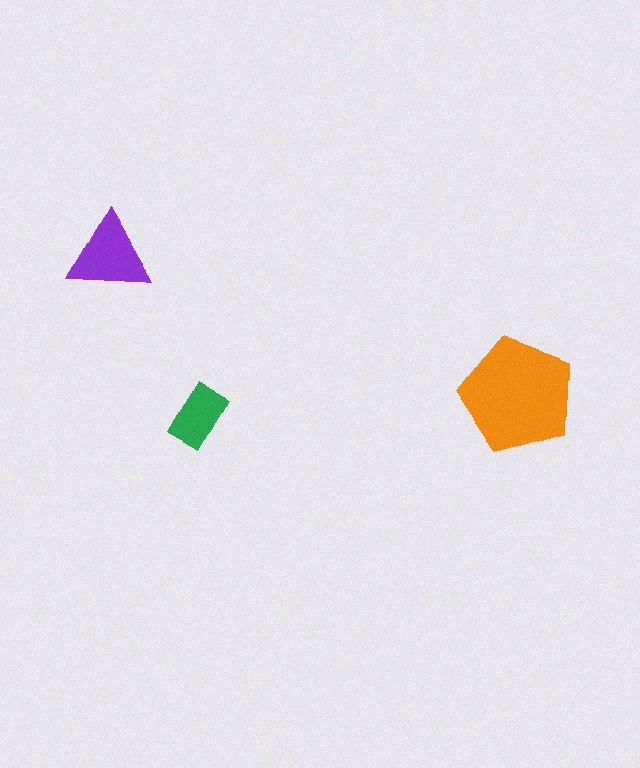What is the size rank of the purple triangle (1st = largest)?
2nd.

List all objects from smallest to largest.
The green rectangle, the purple triangle, the orange pentagon.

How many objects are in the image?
There are 3 objects in the image.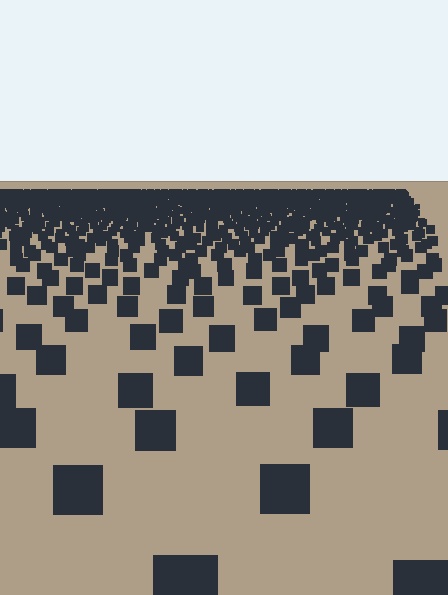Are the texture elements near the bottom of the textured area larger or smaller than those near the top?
Larger. Near the bottom, elements are closer to the viewer and appear at a bigger on-screen size.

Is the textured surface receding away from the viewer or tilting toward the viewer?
The surface is receding away from the viewer. Texture elements get smaller and denser toward the top.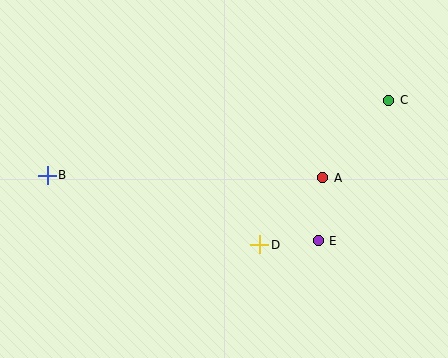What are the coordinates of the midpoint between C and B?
The midpoint between C and B is at (218, 138).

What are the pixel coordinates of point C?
Point C is at (389, 100).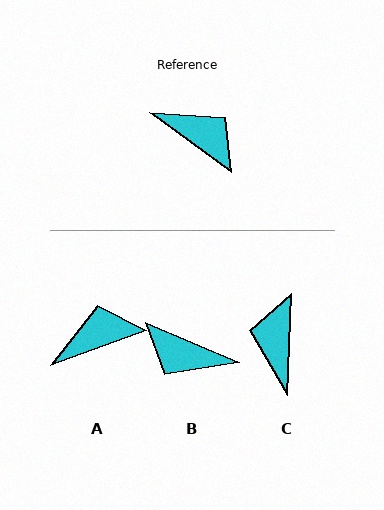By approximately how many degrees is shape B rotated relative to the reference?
Approximately 167 degrees clockwise.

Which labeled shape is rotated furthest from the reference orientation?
B, about 167 degrees away.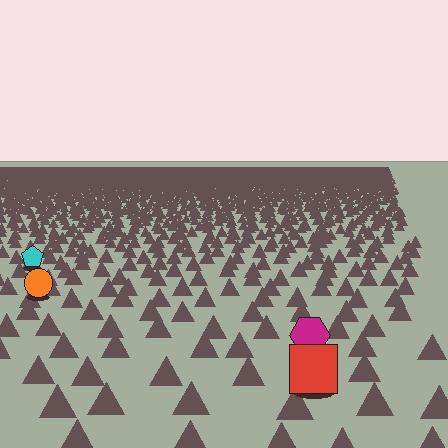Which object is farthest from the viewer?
The cyan pentagon is farthest from the viewer. It appears smaller and the ground texture around it is denser.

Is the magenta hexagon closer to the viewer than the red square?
No. The red square is closer — you can tell from the texture gradient: the ground texture is coarser near it.